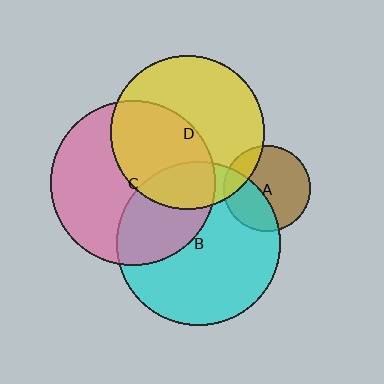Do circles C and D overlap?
Yes.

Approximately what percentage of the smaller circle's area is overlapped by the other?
Approximately 45%.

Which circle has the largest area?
Circle C (pink).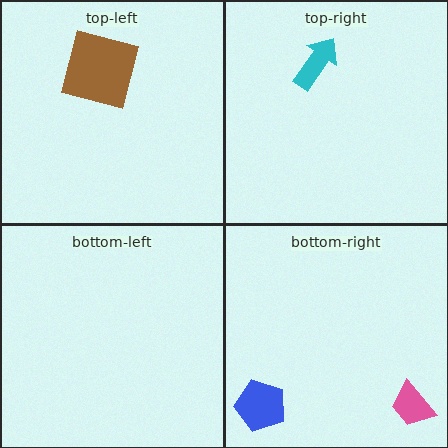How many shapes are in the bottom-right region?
2.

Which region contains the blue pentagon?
The bottom-right region.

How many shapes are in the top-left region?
1.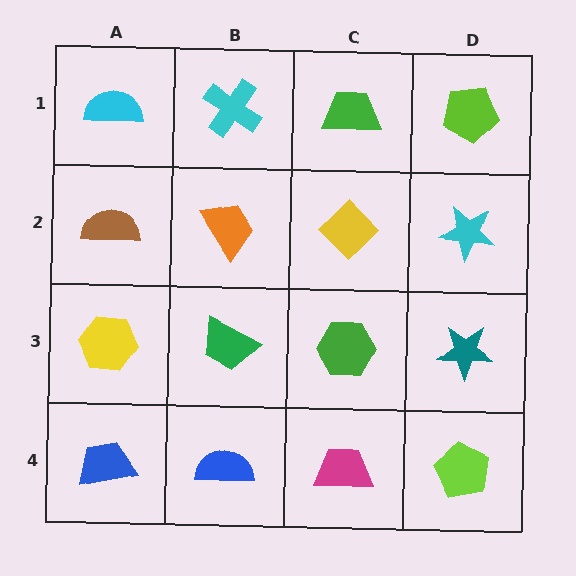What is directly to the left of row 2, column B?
A brown semicircle.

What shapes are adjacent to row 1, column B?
An orange trapezoid (row 2, column B), a cyan semicircle (row 1, column A), a green trapezoid (row 1, column C).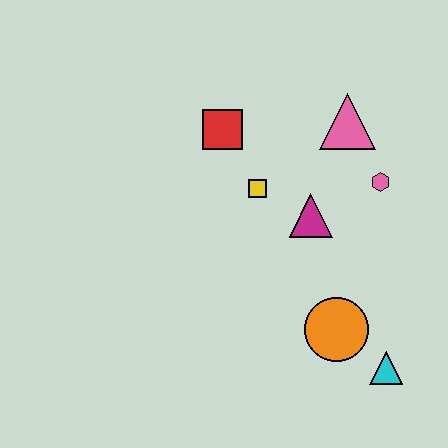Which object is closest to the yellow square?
The magenta triangle is closest to the yellow square.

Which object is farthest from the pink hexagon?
The cyan triangle is farthest from the pink hexagon.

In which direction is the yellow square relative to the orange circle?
The yellow square is above the orange circle.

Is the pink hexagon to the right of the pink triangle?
Yes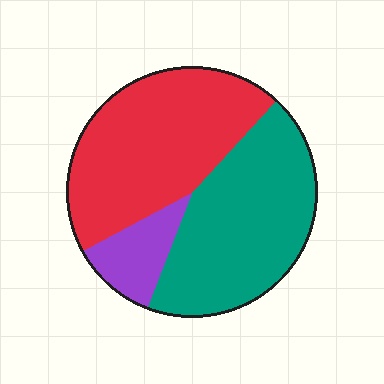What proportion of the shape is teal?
Teal covers roughly 45% of the shape.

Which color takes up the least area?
Purple, at roughly 10%.